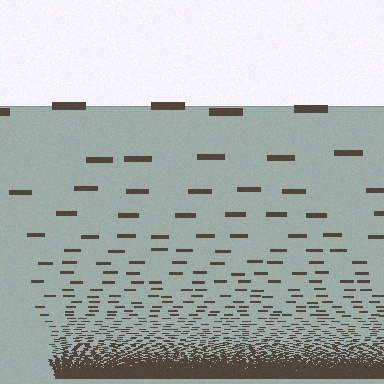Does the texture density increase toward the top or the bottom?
Density increases toward the bottom.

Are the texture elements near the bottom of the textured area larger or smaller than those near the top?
Smaller. The gradient is inverted — elements near the bottom are smaller and denser.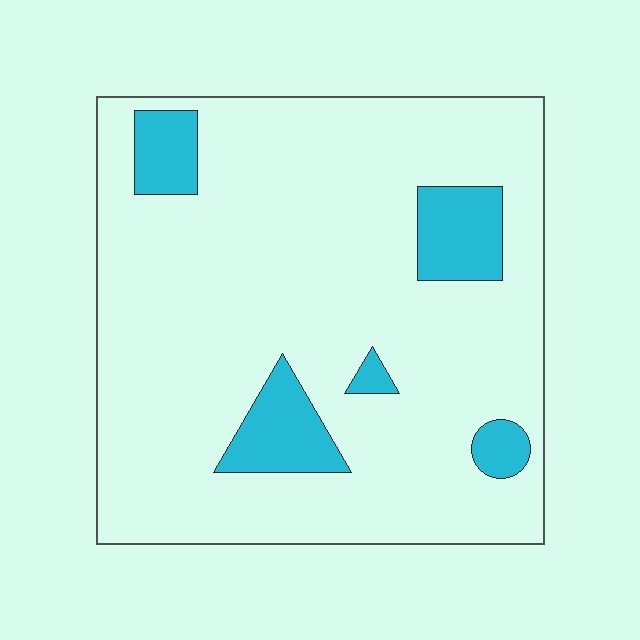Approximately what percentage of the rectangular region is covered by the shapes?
Approximately 15%.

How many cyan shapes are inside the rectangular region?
5.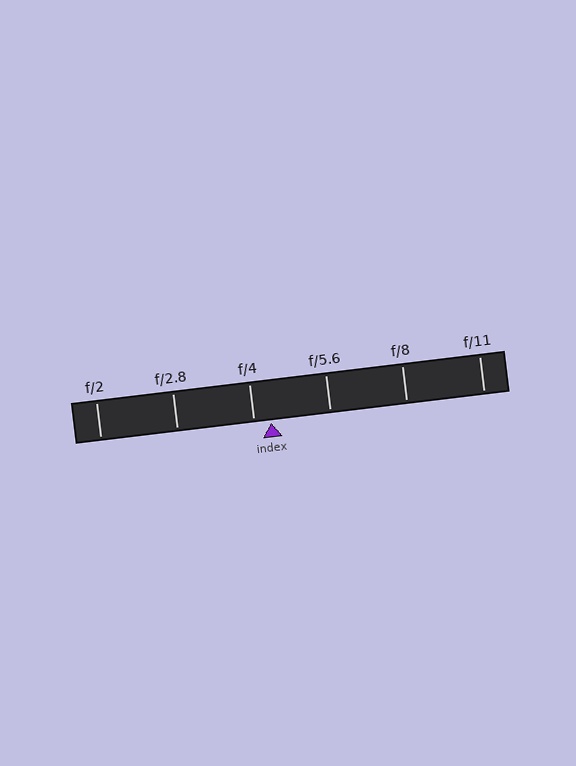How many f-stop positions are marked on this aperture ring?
There are 6 f-stop positions marked.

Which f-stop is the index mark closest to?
The index mark is closest to f/4.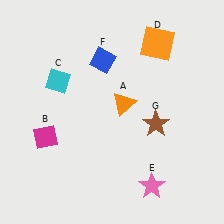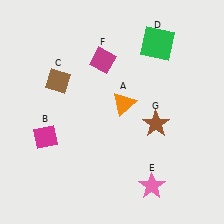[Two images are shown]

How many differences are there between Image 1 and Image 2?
There are 3 differences between the two images.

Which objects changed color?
C changed from cyan to brown. D changed from orange to green. F changed from blue to magenta.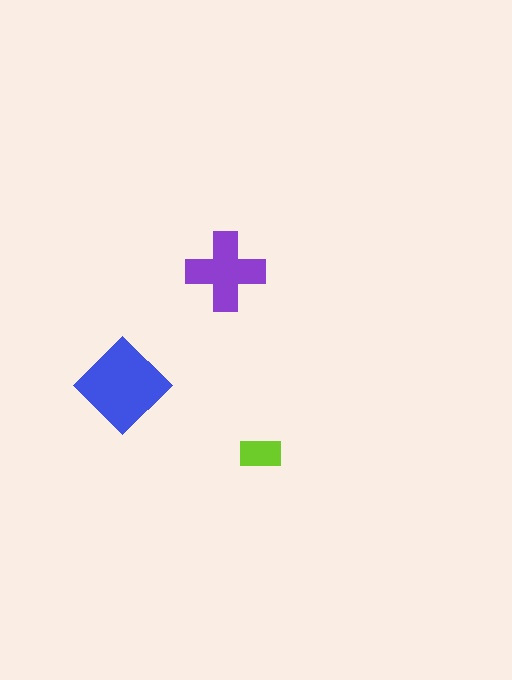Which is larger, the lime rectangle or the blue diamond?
The blue diamond.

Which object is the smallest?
The lime rectangle.